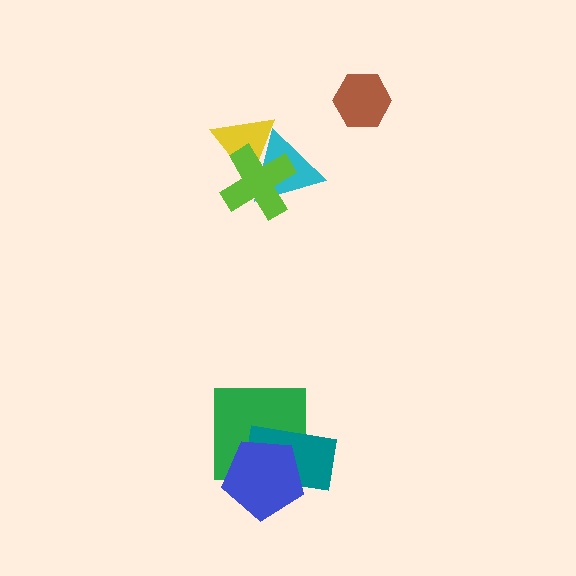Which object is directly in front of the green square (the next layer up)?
The teal rectangle is directly in front of the green square.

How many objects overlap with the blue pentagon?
2 objects overlap with the blue pentagon.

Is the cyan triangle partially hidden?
Yes, it is partially covered by another shape.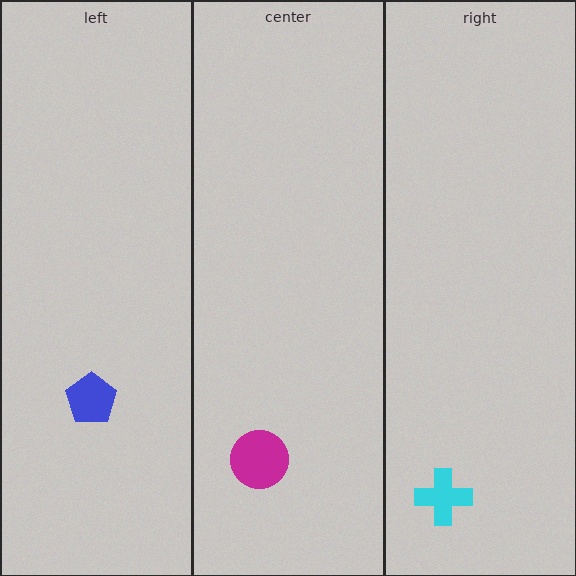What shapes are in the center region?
The magenta circle.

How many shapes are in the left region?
1.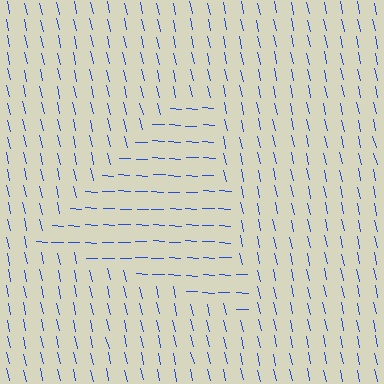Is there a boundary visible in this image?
Yes, there is a texture boundary formed by a change in line orientation.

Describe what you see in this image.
The image is filled with small blue line segments. A triangle region in the image has lines oriented differently from the surrounding lines, creating a visible texture boundary.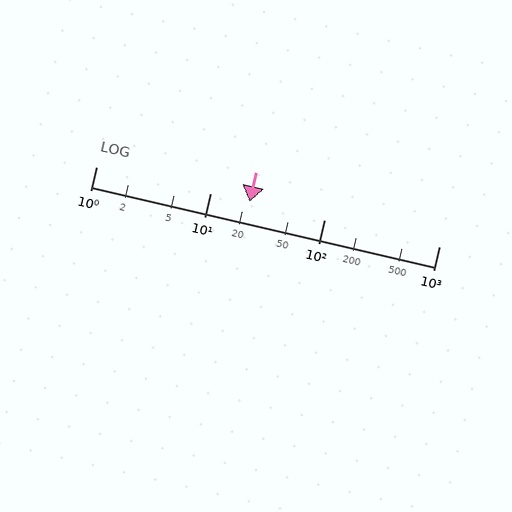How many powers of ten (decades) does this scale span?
The scale spans 3 decades, from 1 to 1000.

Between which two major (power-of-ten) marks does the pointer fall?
The pointer is between 10 and 100.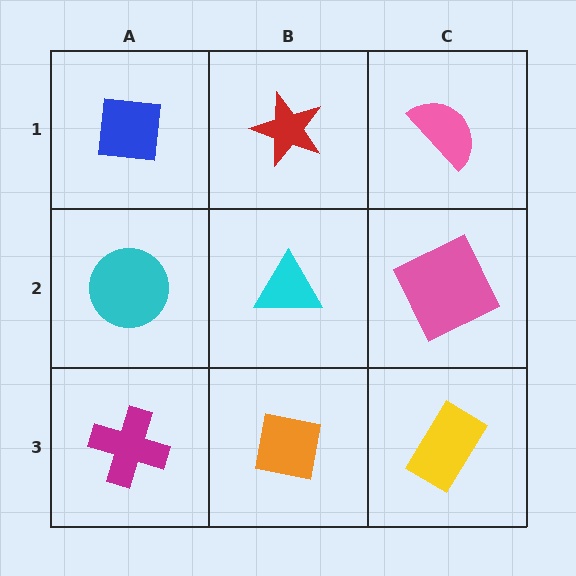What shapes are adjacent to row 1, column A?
A cyan circle (row 2, column A), a red star (row 1, column B).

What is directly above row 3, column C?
A pink square.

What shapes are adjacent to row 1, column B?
A cyan triangle (row 2, column B), a blue square (row 1, column A), a pink semicircle (row 1, column C).